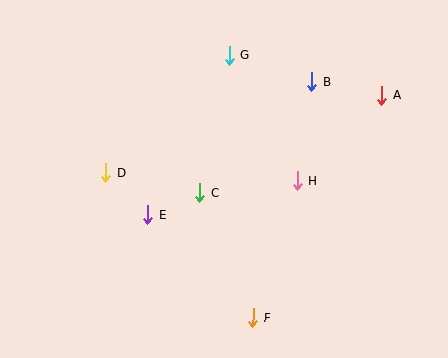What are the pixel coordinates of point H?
Point H is at (297, 181).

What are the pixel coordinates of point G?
Point G is at (230, 55).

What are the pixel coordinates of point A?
Point A is at (382, 95).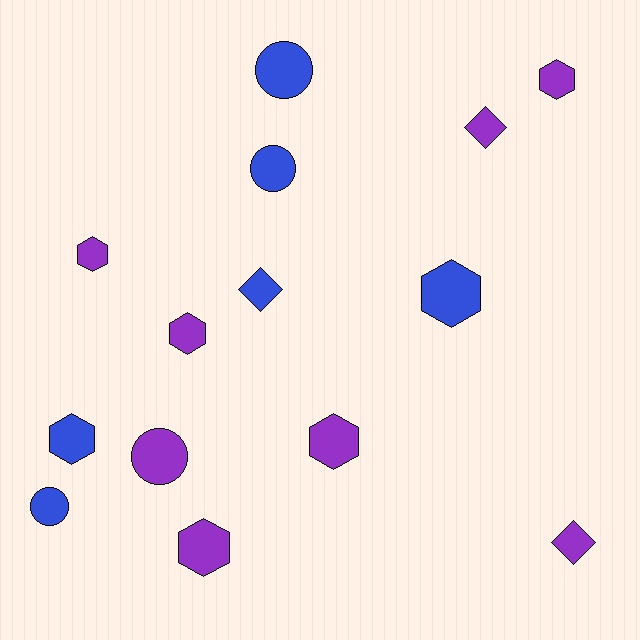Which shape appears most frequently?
Hexagon, with 7 objects.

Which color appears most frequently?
Purple, with 8 objects.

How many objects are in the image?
There are 14 objects.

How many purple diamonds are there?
There are 2 purple diamonds.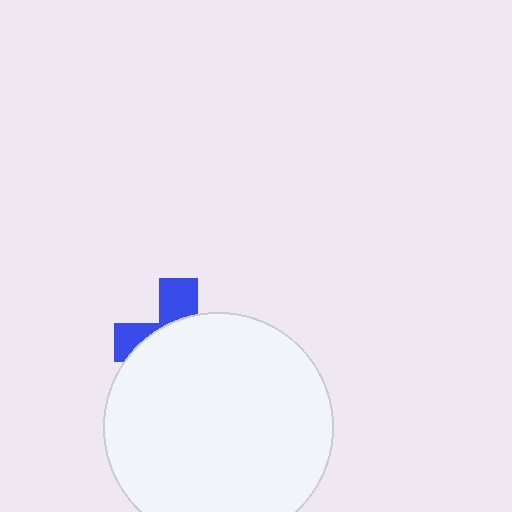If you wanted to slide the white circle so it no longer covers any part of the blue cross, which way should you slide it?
Slide it down — that is the most direct way to separate the two shapes.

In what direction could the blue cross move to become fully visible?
The blue cross could move up. That would shift it out from behind the white circle entirely.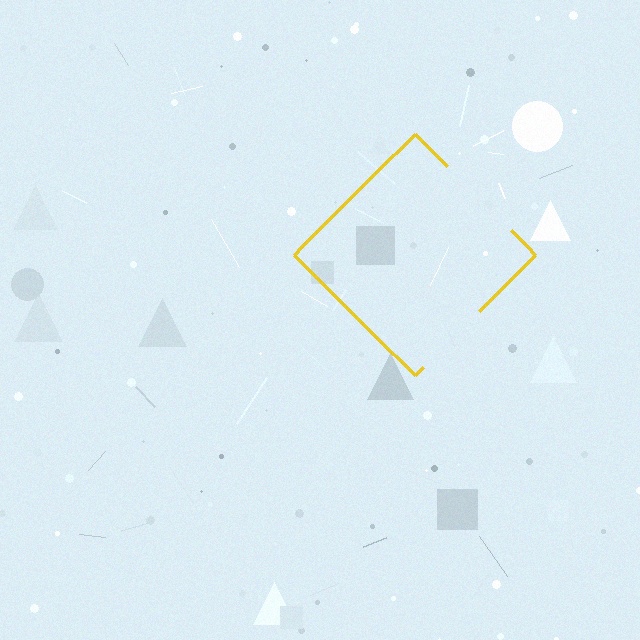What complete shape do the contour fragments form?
The contour fragments form a diamond.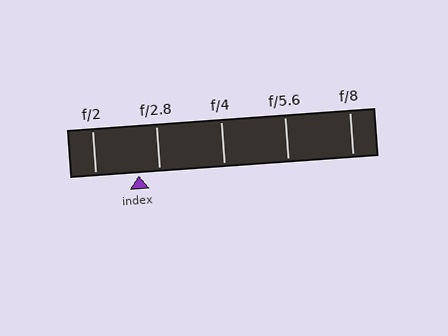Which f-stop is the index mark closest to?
The index mark is closest to f/2.8.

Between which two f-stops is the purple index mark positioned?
The index mark is between f/2 and f/2.8.